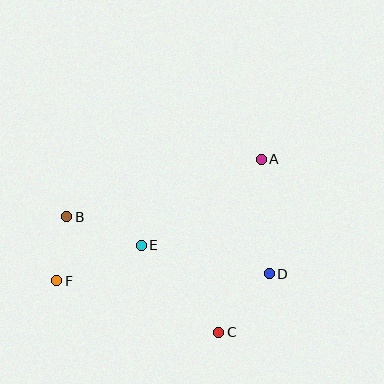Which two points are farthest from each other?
Points A and F are farthest from each other.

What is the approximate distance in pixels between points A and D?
The distance between A and D is approximately 114 pixels.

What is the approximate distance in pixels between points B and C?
The distance between B and C is approximately 191 pixels.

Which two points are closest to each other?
Points B and F are closest to each other.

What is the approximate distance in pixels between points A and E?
The distance between A and E is approximately 148 pixels.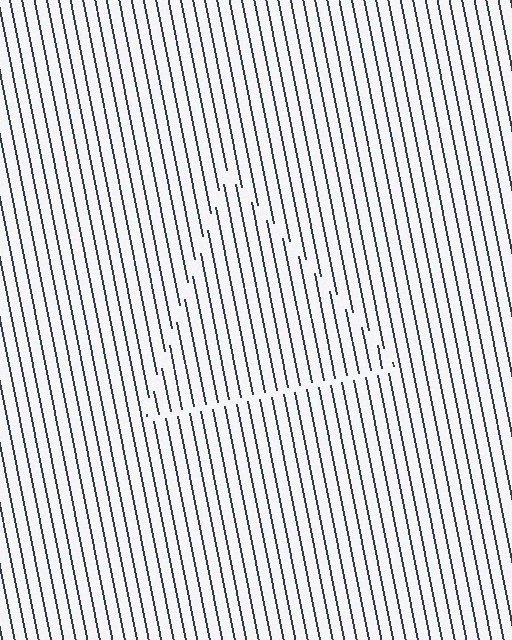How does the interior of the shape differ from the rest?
The interior of the shape contains the same grating, shifted by half a period — the contour is defined by the phase discontinuity where line-ends from the inner and outer gratings abut.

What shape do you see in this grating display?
An illusory triangle. The interior of the shape contains the same grating, shifted by half a period — the contour is defined by the phase discontinuity where line-ends from the inner and outer gratings abut.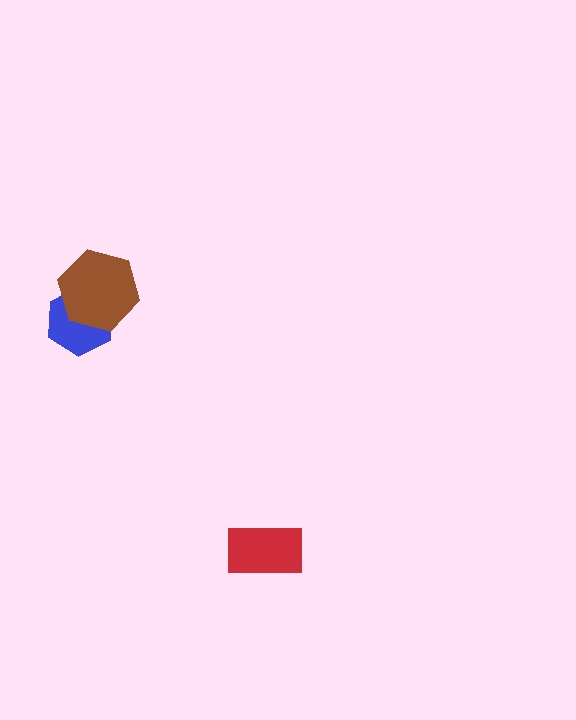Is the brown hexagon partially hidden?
No, no other shape covers it.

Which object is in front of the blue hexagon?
The brown hexagon is in front of the blue hexagon.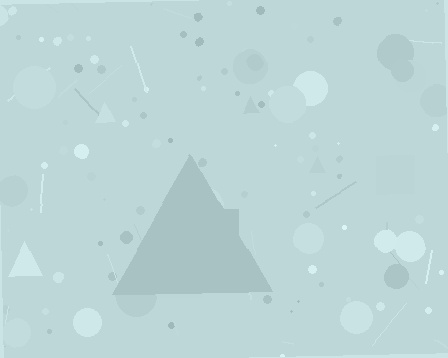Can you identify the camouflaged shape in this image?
The camouflaged shape is a triangle.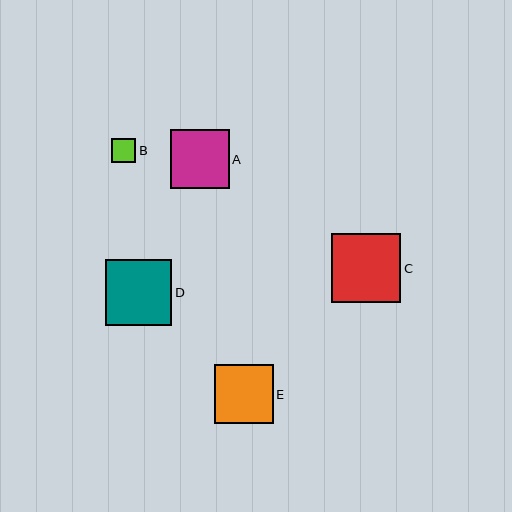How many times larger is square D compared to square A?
Square D is approximately 1.1 times the size of square A.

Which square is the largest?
Square C is the largest with a size of approximately 70 pixels.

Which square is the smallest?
Square B is the smallest with a size of approximately 24 pixels.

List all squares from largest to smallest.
From largest to smallest: C, D, E, A, B.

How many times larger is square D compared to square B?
Square D is approximately 2.7 times the size of square B.